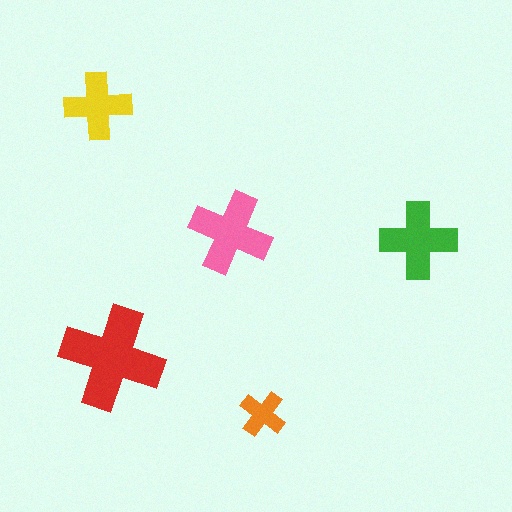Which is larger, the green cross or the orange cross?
The green one.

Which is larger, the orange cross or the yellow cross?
The yellow one.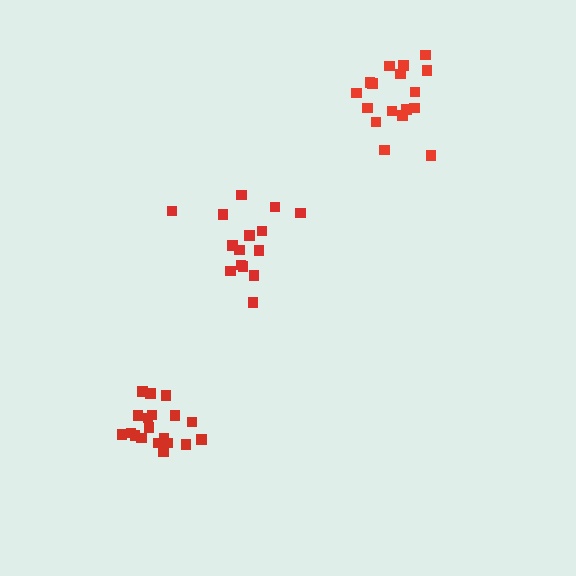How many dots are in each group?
Group 1: 15 dots, Group 2: 19 dots, Group 3: 18 dots (52 total).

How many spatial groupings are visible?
There are 3 spatial groupings.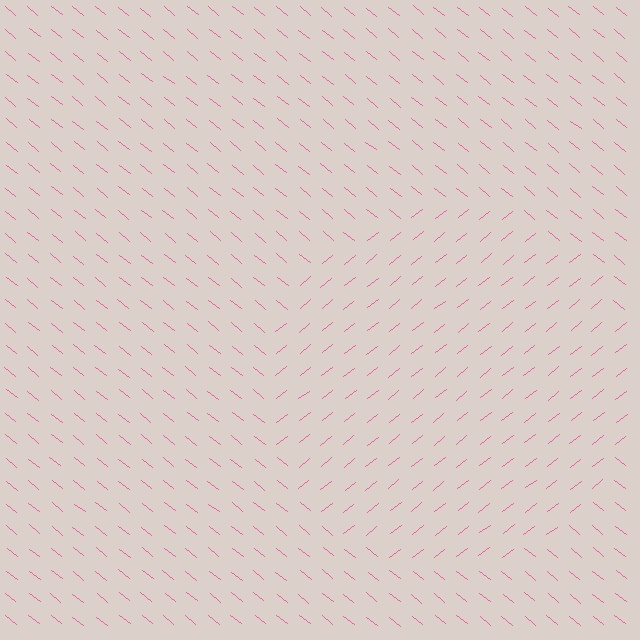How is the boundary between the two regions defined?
The boundary is defined purely by a change in line orientation (approximately 77 degrees difference). All lines are the same color and thickness.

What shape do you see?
I see a circle.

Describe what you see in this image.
The image is filled with small pink line segments. A circle region in the image has lines oriented differently from the surrounding lines, creating a visible texture boundary.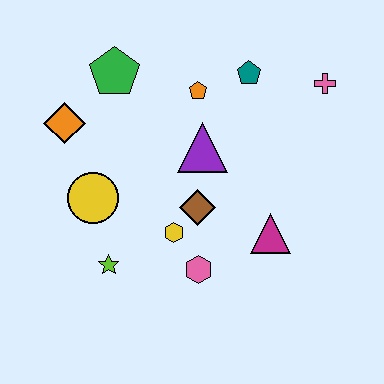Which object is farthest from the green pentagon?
The magenta triangle is farthest from the green pentagon.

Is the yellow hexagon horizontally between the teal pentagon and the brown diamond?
No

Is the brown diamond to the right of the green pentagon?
Yes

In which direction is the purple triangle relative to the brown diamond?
The purple triangle is above the brown diamond.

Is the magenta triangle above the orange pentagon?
No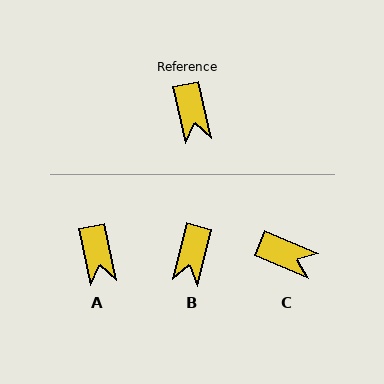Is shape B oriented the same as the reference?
No, it is off by about 26 degrees.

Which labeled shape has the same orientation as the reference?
A.